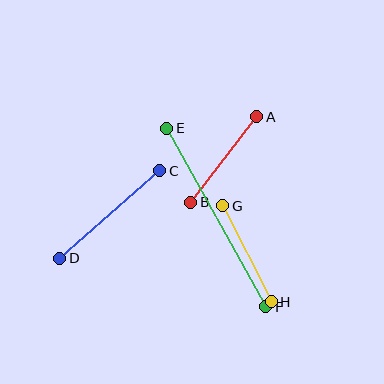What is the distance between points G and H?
The distance is approximately 107 pixels.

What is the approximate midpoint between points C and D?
The midpoint is at approximately (110, 214) pixels.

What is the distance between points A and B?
The distance is approximately 108 pixels.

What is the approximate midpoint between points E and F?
The midpoint is at approximately (216, 217) pixels.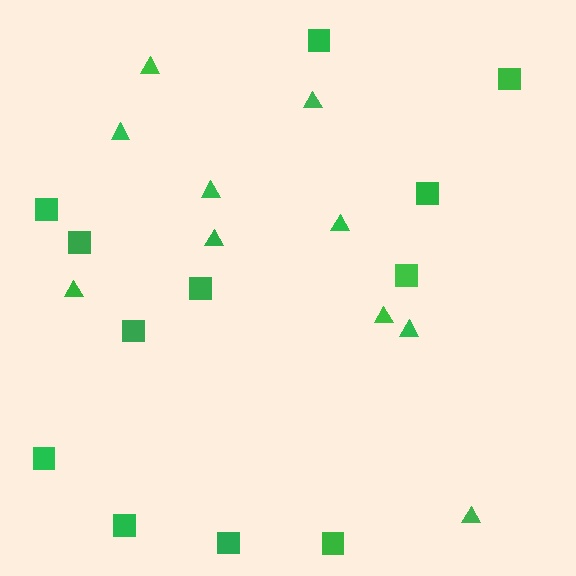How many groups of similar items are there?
There are 2 groups: one group of triangles (10) and one group of squares (12).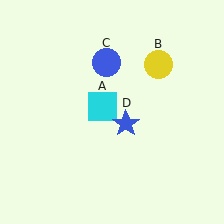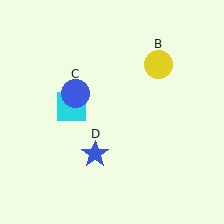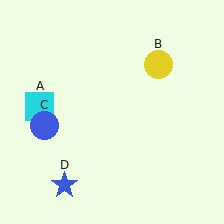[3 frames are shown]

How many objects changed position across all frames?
3 objects changed position: cyan square (object A), blue circle (object C), blue star (object D).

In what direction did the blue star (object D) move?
The blue star (object D) moved down and to the left.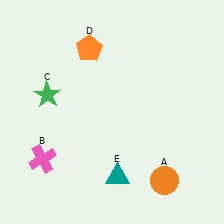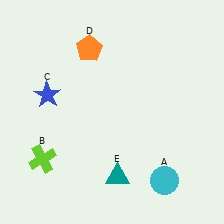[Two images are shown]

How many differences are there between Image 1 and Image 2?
There are 3 differences between the two images.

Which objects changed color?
A changed from orange to cyan. B changed from pink to lime. C changed from green to blue.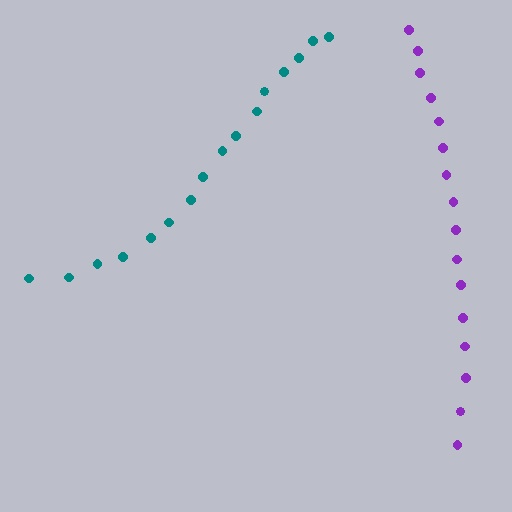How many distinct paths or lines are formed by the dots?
There are 2 distinct paths.